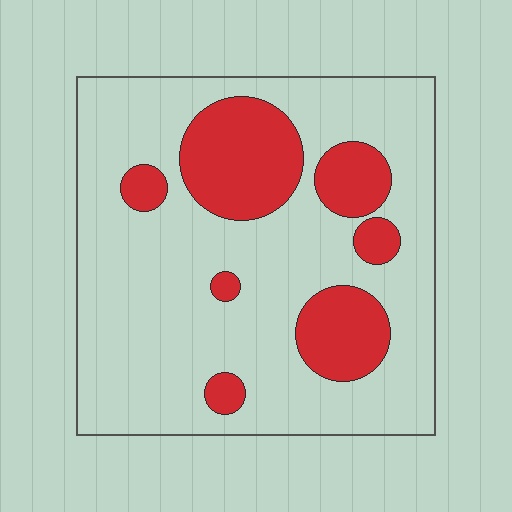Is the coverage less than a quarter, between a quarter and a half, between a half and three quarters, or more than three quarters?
Less than a quarter.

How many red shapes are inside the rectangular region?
7.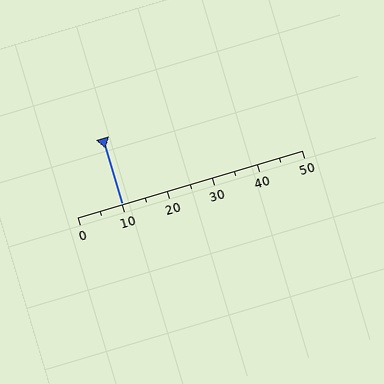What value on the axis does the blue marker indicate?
The marker indicates approximately 10.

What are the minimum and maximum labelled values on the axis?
The axis runs from 0 to 50.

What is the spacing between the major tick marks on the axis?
The major ticks are spaced 10 apart.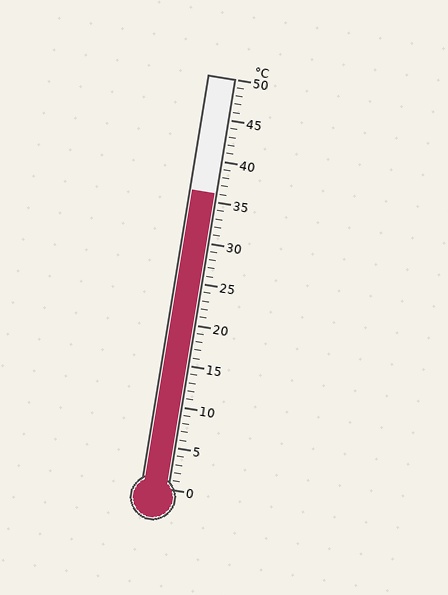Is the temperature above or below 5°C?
The temperature is above 5°C.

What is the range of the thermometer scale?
The thermometer scale ranges from 0°C to 50°C.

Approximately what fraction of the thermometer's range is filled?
The thermometer is filled to approximately 70% of its range.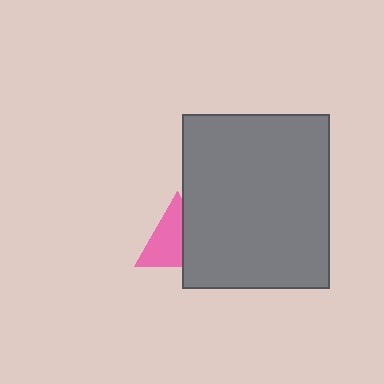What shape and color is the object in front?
The object in front is a gray rectangle.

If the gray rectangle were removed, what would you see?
You would see the complete pink triangle.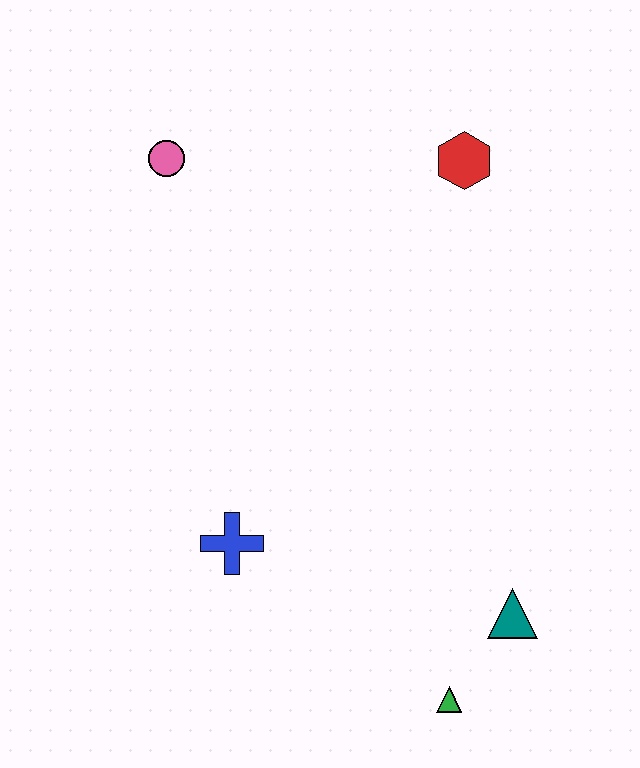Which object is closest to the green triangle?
The teal triangle is closest to the green triangle.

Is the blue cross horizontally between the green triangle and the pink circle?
Yes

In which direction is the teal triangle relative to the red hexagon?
The teal triangle is below the red hexagon.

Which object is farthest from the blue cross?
The red hexagon is farthest from the blue cross.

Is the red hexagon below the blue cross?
No